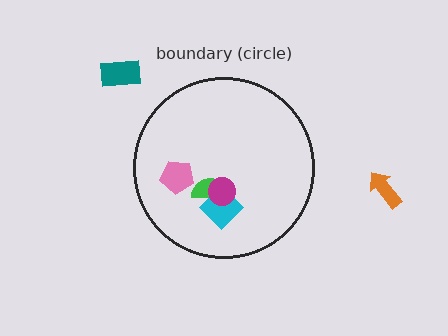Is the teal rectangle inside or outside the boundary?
Outside.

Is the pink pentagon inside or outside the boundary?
Inside.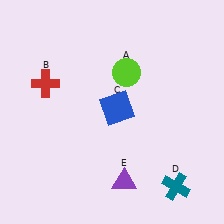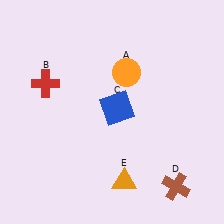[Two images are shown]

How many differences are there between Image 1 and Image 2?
There are 3 differences between the two images.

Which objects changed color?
A changed from lime to orange. D changed from teal to brown. E changed from purple to orange.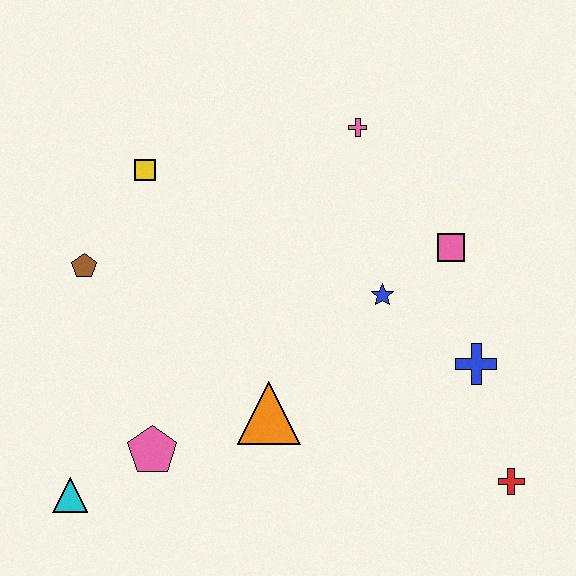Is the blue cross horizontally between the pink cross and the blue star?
No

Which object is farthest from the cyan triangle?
The pink cross is farthest from the cyan triangle.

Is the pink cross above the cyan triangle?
Yes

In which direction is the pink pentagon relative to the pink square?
The pink pentagon is to the left of the pink square.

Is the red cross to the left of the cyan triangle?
No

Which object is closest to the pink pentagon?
The cyan triangle is closest to the pink pentagon.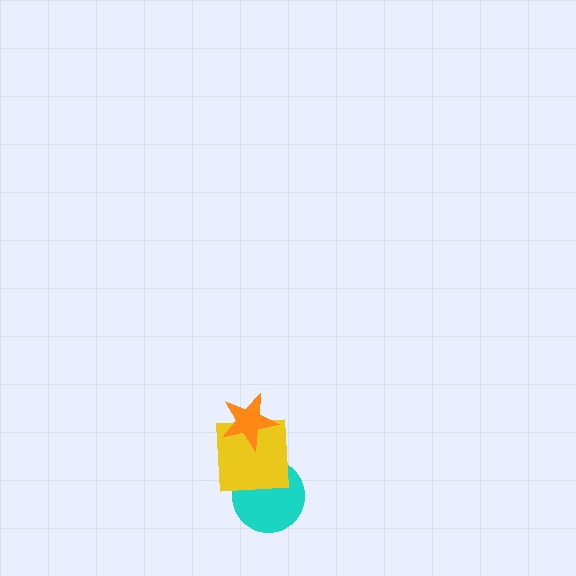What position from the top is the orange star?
The orange star is 1st from the top.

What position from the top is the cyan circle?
The cyan circle is 3rd from the top.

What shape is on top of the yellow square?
The orange star is on top of the yellow square.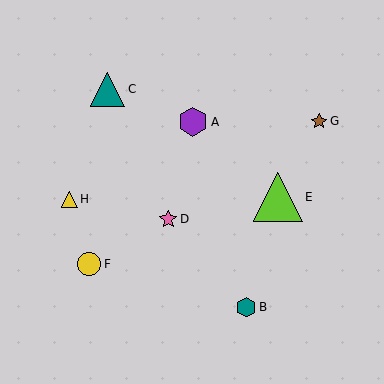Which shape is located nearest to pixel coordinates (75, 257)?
The yellow circle (labeled F) at (89, 264) is nearest to that location.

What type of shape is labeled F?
Shape F is a yellow circle.